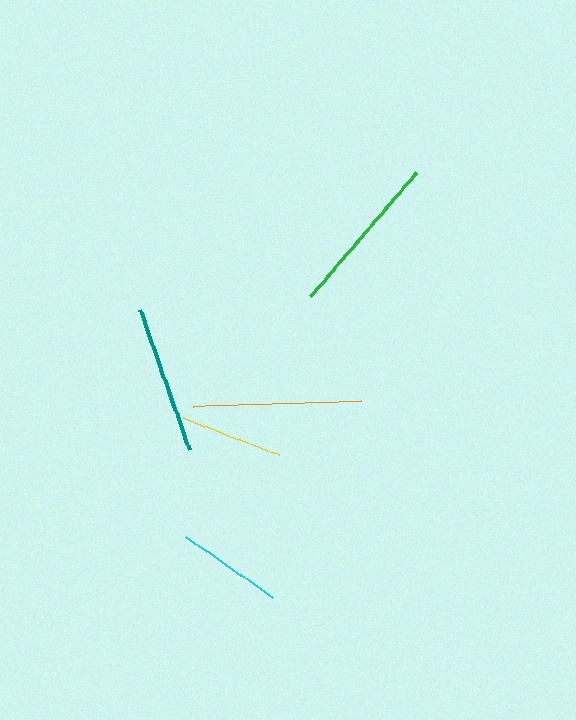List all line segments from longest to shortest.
From longest to shortest: orange, green, teal, cyan, yellow.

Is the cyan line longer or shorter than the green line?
The green line is longer than the cyan line.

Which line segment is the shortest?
The yellow line is the shortest at approximately 103 pixels.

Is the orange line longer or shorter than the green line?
The orange line is longer than the green line.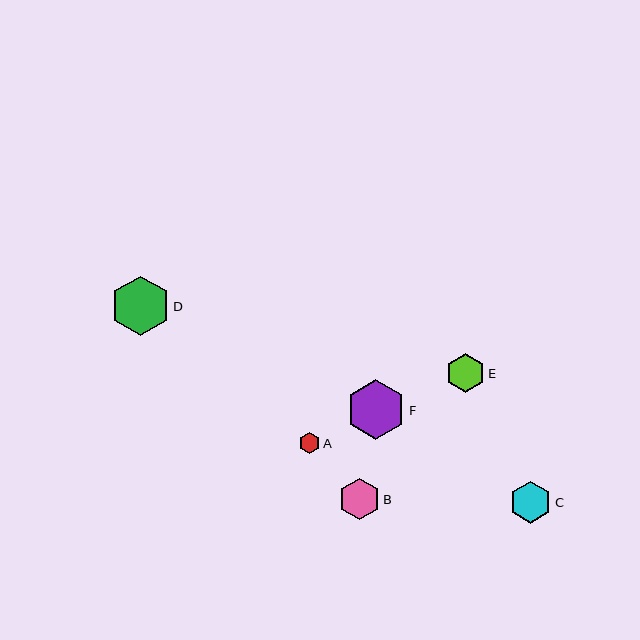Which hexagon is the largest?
Hexagon F is the largest with a size of approximately 60 pixels.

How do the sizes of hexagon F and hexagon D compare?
Hexagon F and hexagon D are approximately the same size.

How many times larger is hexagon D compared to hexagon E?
Hexagon D is approximately 1.5 times the size of hexagon E.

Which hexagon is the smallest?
Hexagon A is the smallest with a size of approximately 20 pixels.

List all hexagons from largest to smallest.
From largest to smallest: F, D, C, B, E, A.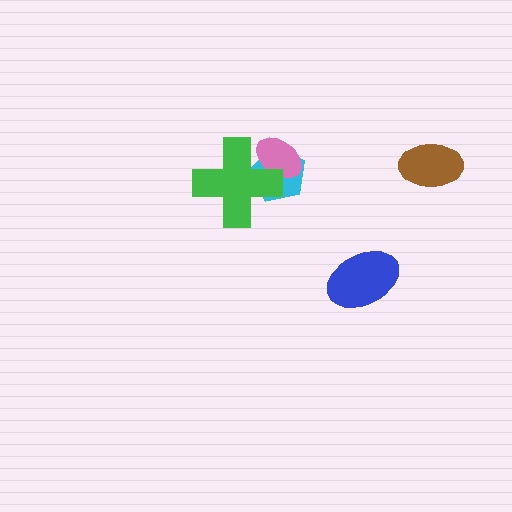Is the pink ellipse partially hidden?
Yes, it is partially covered by another shape.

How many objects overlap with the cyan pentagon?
2 objects overlap with the cyan pentagon.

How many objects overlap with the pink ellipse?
2 objects overlap with the pink ellipse.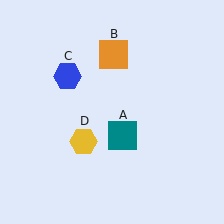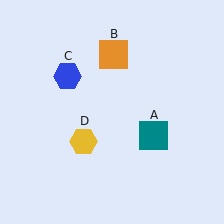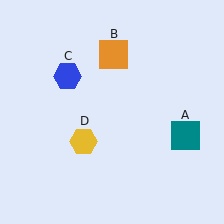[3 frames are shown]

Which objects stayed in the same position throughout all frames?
Orange square (object B) and blue hexagon (object C) and yellow hexagon (object D) remained stationary.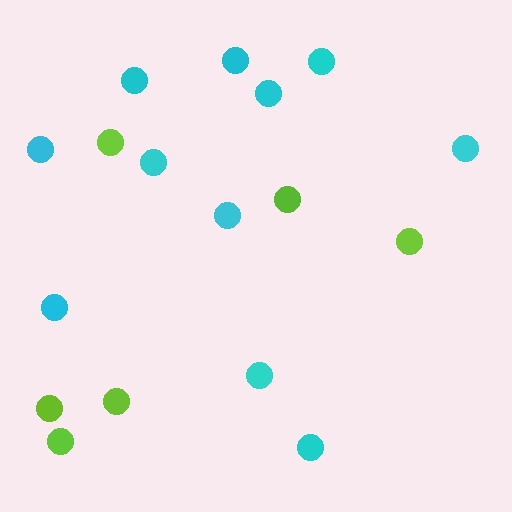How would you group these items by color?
There are 2 groups: one group of cyan circles (11) and one group of lime circles (6).